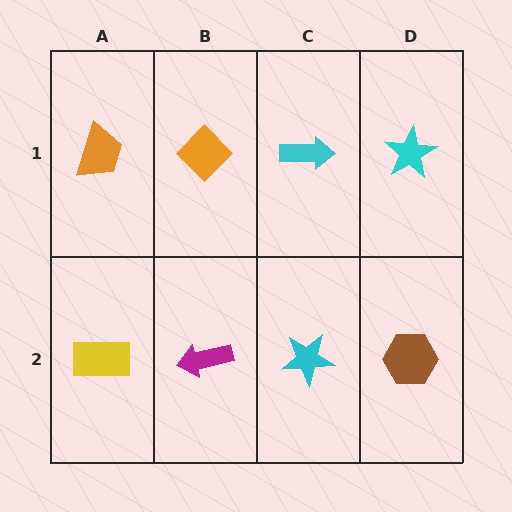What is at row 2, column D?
A brown hexagon.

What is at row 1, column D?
A cyan star.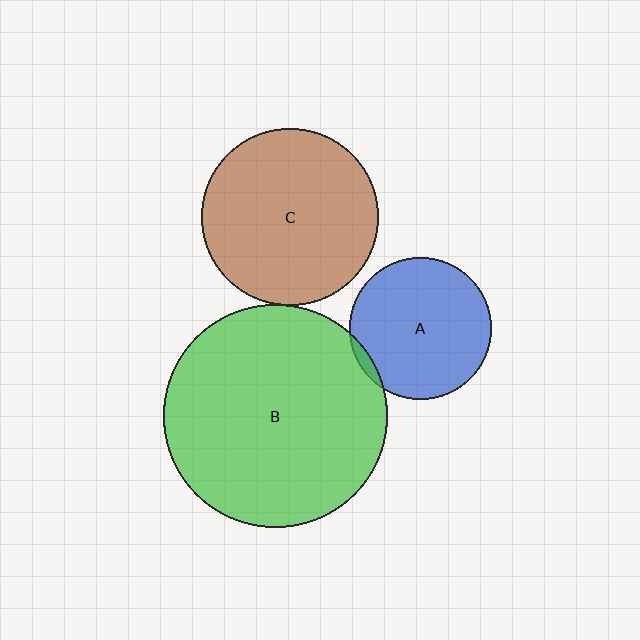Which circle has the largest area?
Circle B (green).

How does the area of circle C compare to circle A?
Approximately 1.6 times.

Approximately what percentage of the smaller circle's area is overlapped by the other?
Approximately 5%.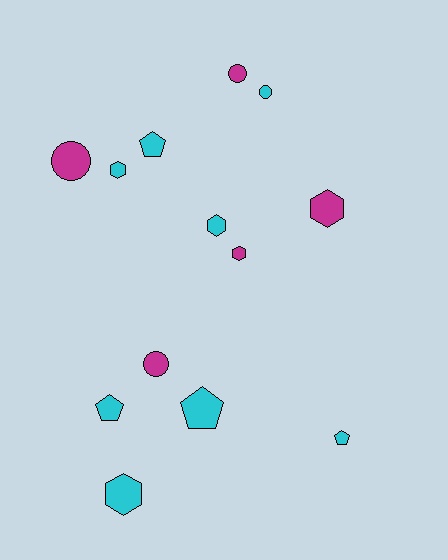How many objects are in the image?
There are 13 objects.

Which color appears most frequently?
Cyan, with 8 objects.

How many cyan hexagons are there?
There are 3 cyan hexagons.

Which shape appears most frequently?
Hexagon, with 5 objects.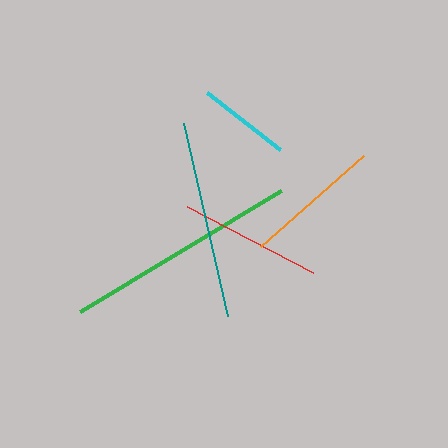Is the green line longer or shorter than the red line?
The green line is longer than the red line.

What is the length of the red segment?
The red segment is approximately 142 pixels long.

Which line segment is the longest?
The green line is the longest at approximately 235 pixels.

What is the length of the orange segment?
The orange segment is approximately 138 pixels long.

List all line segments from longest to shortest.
From longest to shortest: green, teal, red, orange, cyan.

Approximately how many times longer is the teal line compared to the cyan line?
The teal line is approximately 2.1 times the length of the cyan line.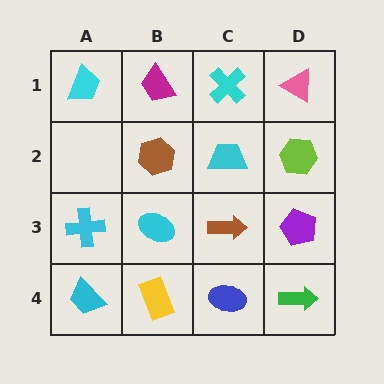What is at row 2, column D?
A lime hexagon.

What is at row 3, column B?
A cyan ellipse.